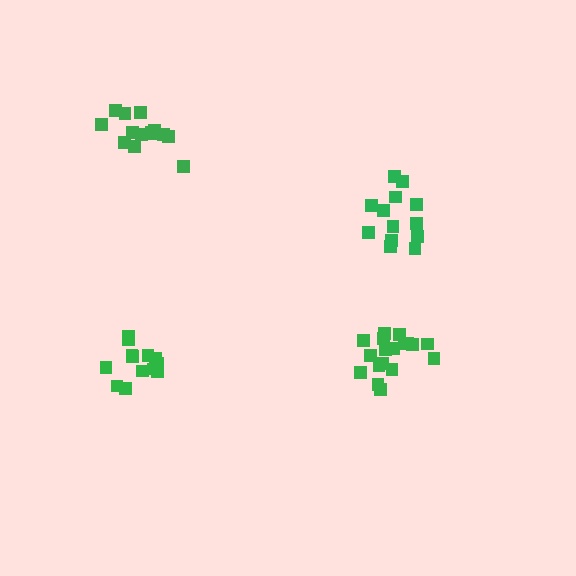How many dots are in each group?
Group 1: 13 dots, Group 2: 14 dots, Group 3: 18 dots, Group 4: 13 dots (58 total).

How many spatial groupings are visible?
There are 4 spatial groupings.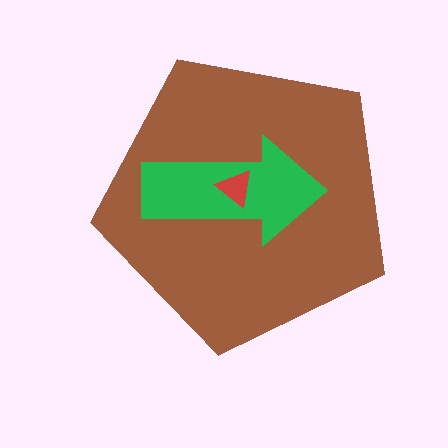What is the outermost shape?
The brown pentagon.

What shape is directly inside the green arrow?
The red triangle.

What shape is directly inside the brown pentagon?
The green arrow.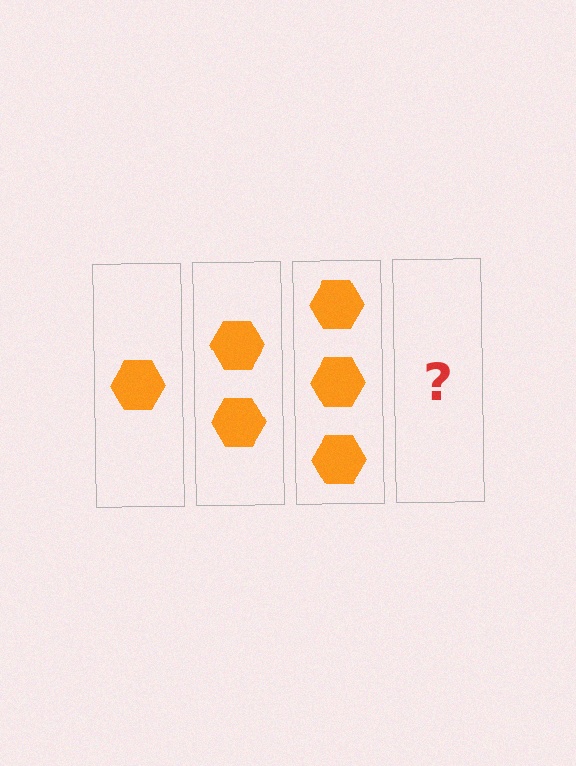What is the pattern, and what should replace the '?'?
The pattern is that each step adds one more hexagon. The '?' should be 4 hexagons.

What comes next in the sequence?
The next element should be 4 hexagons.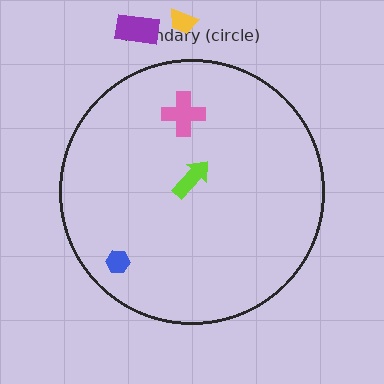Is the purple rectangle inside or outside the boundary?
Outside.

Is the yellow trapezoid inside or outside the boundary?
Outside.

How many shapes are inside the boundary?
3 inside, 2 outside.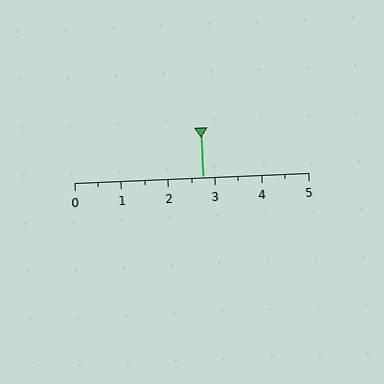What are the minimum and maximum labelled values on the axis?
The axis runs from 0 to 5.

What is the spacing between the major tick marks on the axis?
The major ticks are spaced 1 apart.